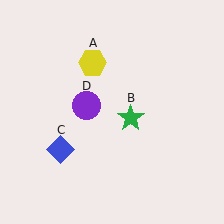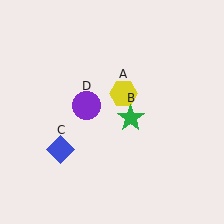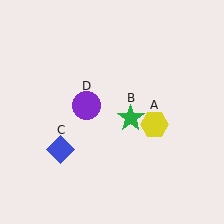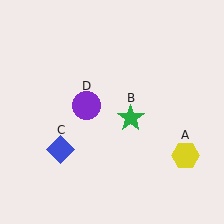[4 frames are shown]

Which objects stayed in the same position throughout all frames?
Green star (object B) and blue diamond (object C) and purple circle (object D) remained stationary.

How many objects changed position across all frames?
1 object changed position: yellow hexagon (object A).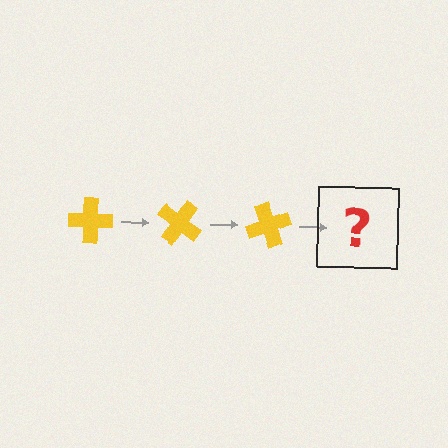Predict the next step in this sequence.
The next step is a yellow cross rotated 105 degrees.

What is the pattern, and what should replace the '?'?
The pattern is that the cross rotates 35 degrees each step. The '?' should be a yellow cross rotated 105 degrees.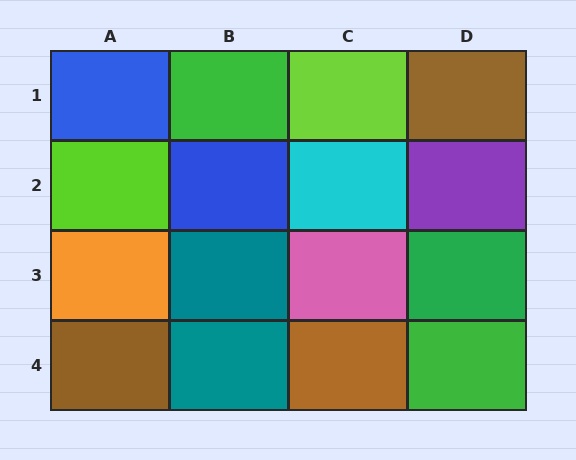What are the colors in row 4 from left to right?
Brown, teal, brown, green.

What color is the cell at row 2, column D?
Purple.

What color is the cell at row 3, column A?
Orange.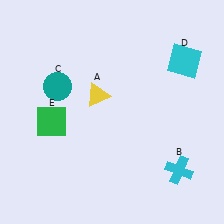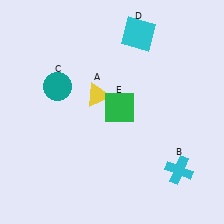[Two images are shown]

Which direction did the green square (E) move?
The green square (E) moved right.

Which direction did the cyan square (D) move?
The cyan square (D) moved left.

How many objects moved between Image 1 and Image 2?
2 objects moved between the two images.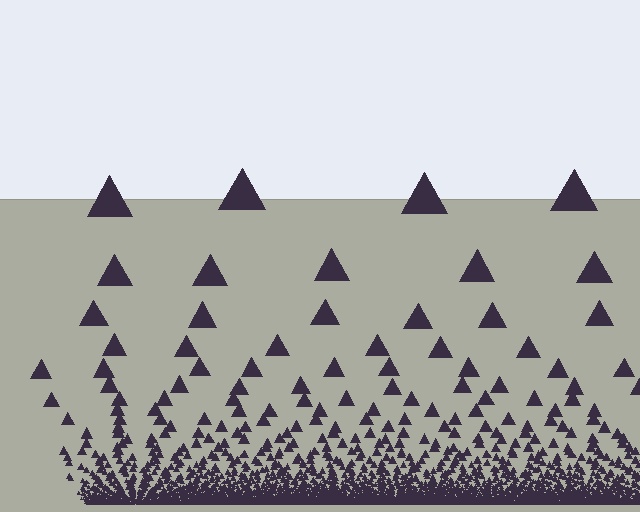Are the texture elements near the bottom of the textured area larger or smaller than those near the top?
Smaller. The gradient is inverted — elements near the bottom are smaller and denser.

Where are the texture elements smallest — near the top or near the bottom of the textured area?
Near the bottom.